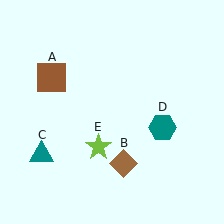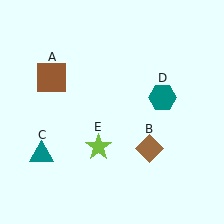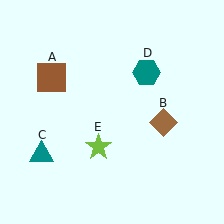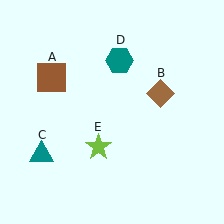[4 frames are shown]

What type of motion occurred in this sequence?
The brown diamond (object B), teal hexagon (object D) rotated counterclockwise around the center of the scene.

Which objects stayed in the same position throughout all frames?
Brown square (object A) and teal triangle (object C) and lime star (object E) remained stationary.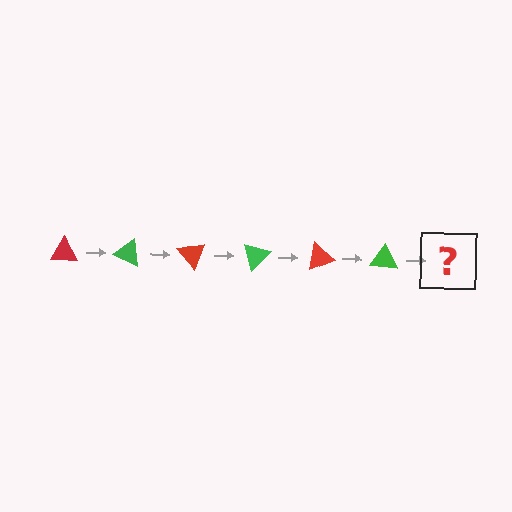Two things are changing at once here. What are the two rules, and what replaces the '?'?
The two rules are that it rotates 25 degrees each step and the color cycles through red and green. The '?' should be a red triangle, rotated 150 degrees from the start.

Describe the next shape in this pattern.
It should be a red triangle, rotated 150 degrees from the start.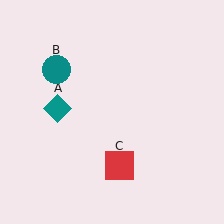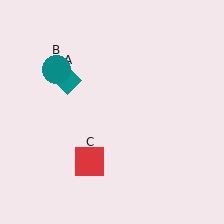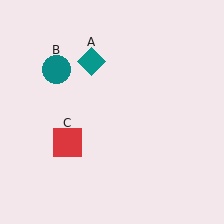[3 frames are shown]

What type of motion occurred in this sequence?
The teal diamond (object A), red square (object C) rotated clockwise around the center of the scene.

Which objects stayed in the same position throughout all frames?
Teal circle (object B) remained stationary.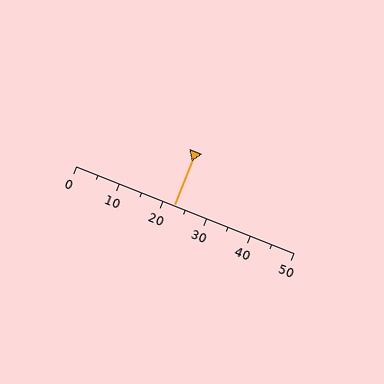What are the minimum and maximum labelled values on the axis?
The axis runs from 0 to 50.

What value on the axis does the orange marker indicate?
The marker indicates approximately 22.5.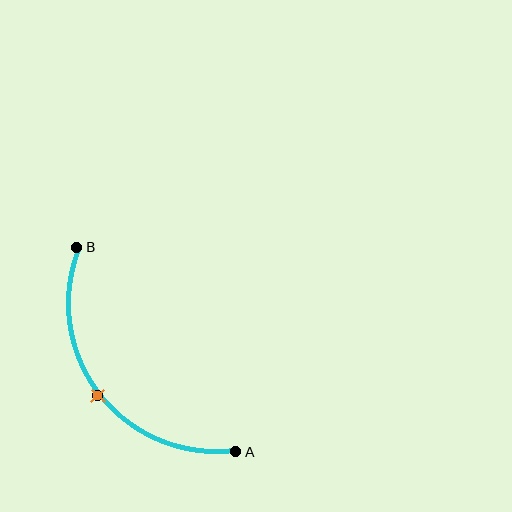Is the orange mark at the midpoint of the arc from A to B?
Yes. The orange mark lies on the arc at equal arc-length from both A and B — it is the arc midpoint.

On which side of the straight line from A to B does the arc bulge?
The arc bulges below and to the left of the straight line connecting A and B.